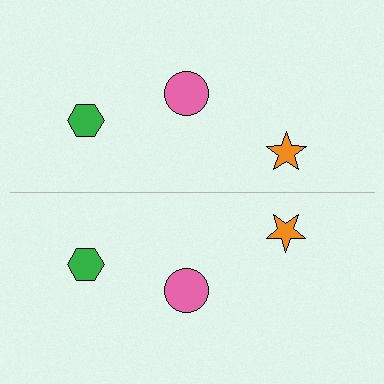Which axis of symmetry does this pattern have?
The pattern has a horizontal axis of symmetry running through the center of the image.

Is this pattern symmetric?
Yes, this pattern has bilateral (reflection) symmetry.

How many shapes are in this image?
There are 6 shapes in this image.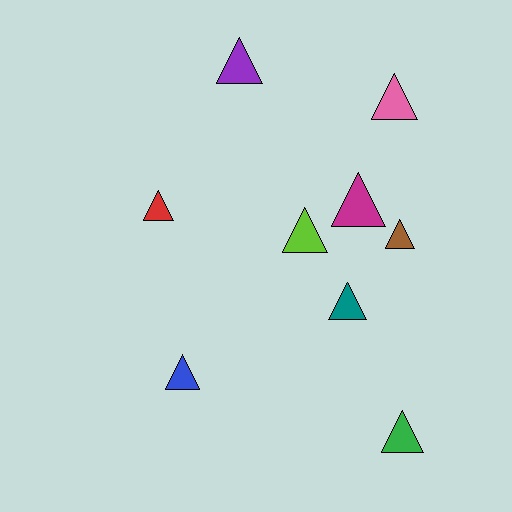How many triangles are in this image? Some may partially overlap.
There are 9 triangles.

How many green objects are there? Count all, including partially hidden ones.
There is 1 green object.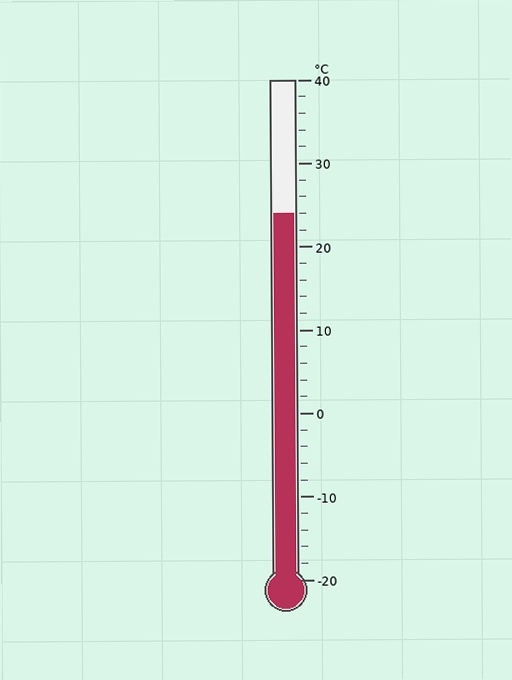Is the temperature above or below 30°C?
The temperature is below 30°C.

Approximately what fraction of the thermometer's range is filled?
The thermometer is filled to approximately 75% of its range.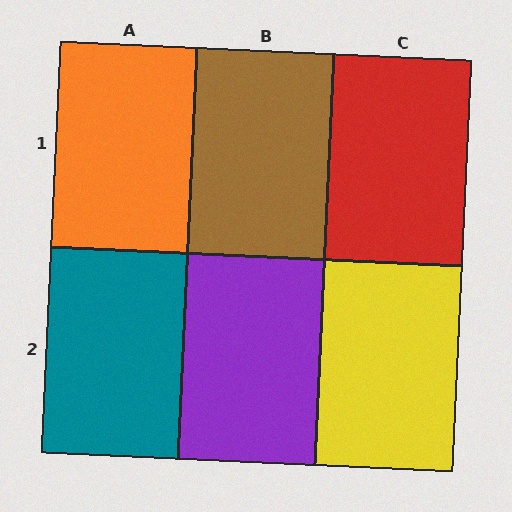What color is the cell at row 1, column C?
Red.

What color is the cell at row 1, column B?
Brown.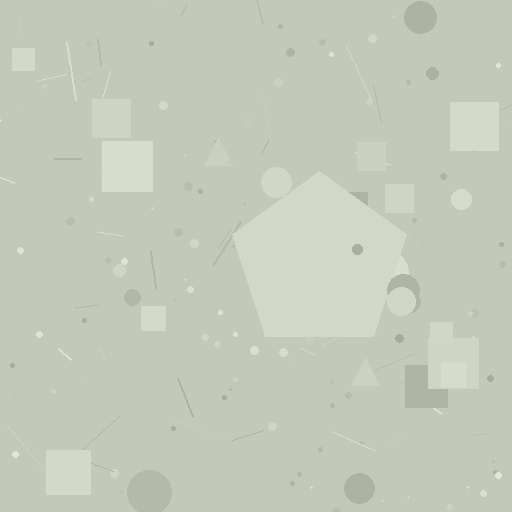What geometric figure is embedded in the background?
A pentagon is embedded in the background.